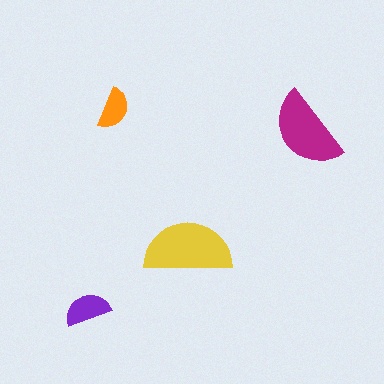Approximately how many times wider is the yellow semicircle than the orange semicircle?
About 2 times wider.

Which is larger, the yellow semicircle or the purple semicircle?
The yellow one.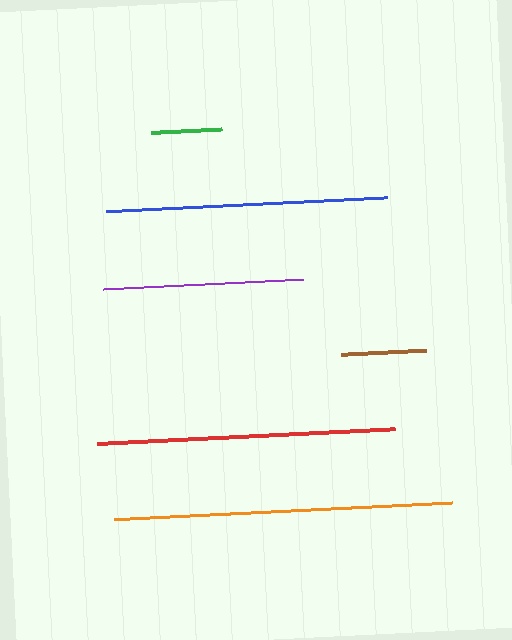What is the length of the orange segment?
The orange segment is approximately 339 pixels long.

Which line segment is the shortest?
The green line is the shortest at approximately 71 pixels.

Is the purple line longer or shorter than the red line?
The red line is longer than the purple line.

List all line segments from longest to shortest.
From longest to shortest: orange, red, blue, purple, brown, green.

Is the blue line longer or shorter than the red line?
The red line is longer than the blue line.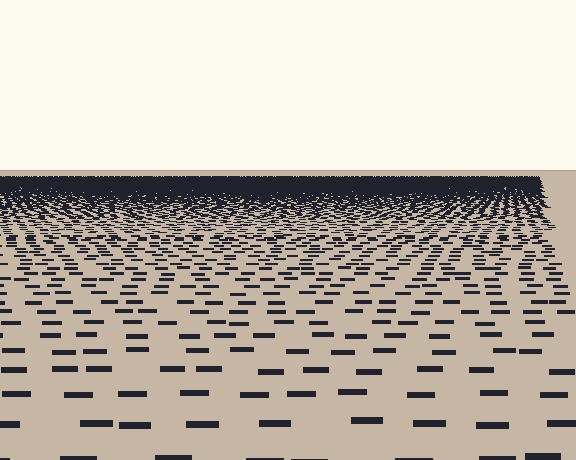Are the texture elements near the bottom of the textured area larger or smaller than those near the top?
Larger. Near the bottom, elements are closer to the viewer and appear at a bigger on-screen size.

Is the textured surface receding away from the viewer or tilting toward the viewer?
The surface is receding away from the viewer. Texture elements get smaller and denser toward the top.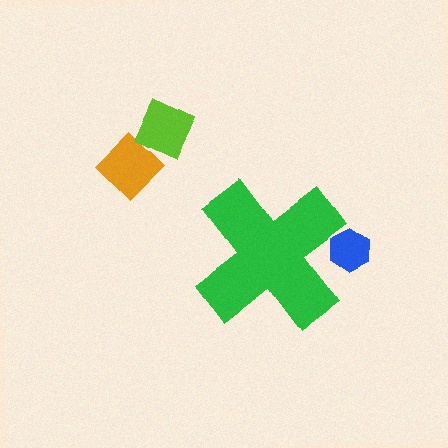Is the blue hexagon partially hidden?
Yes, the blue hexagon is partially hidden behind the green cross.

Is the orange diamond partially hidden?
No, the orange diamond is fully visible.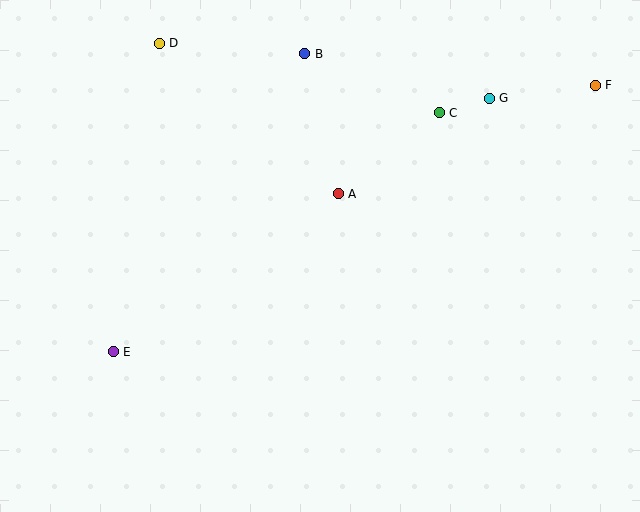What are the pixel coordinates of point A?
Point A is at (338, 194).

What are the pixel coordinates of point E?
Point E is at (113, 352).